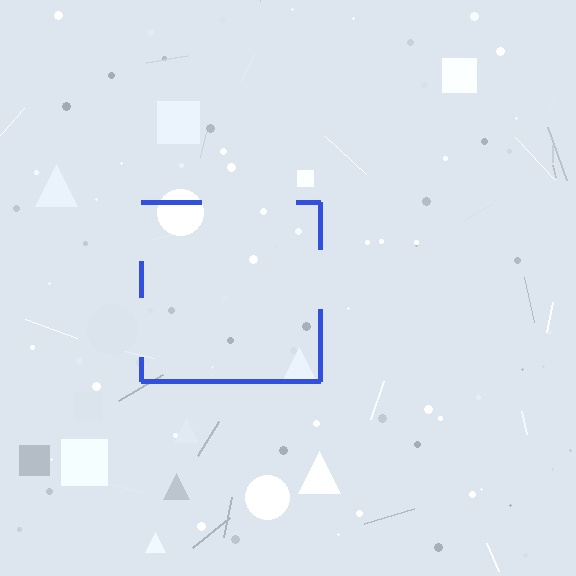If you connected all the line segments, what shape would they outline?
They would outline a square.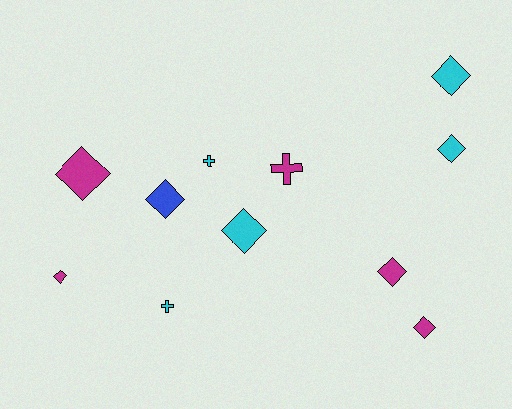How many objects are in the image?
There are 11 objects.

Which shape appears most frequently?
Diamond, with 8 objects.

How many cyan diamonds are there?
There are 3 cyan diamonds.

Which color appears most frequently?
Magenta, with 5 objects.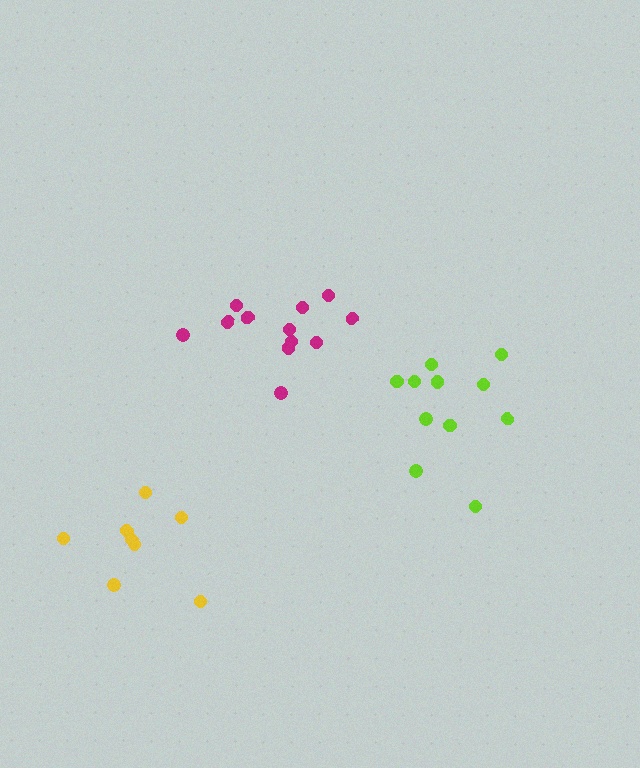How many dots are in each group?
Group 1: 12 dots, Group 2: 11 dots, Group 3: 8 dots (31 total).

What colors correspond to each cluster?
The clusters are colored: magenta, lime, yellow.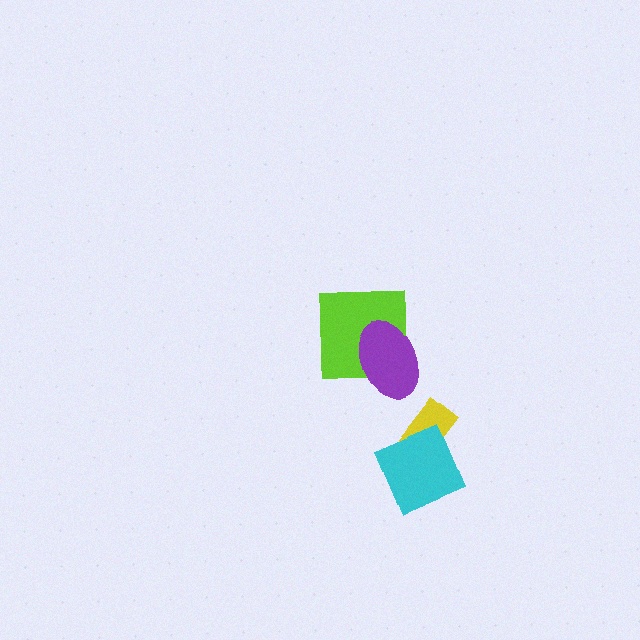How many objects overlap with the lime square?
1 object overlaps with the lime square.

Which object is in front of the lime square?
The purple ellipse is in front of the lime square.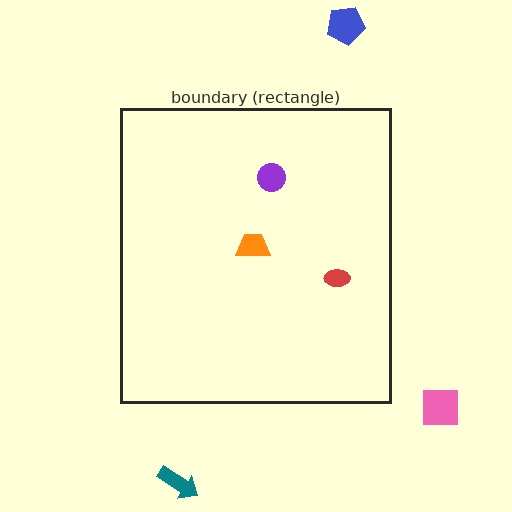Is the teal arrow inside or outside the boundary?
Outside.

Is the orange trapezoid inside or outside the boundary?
Inside.